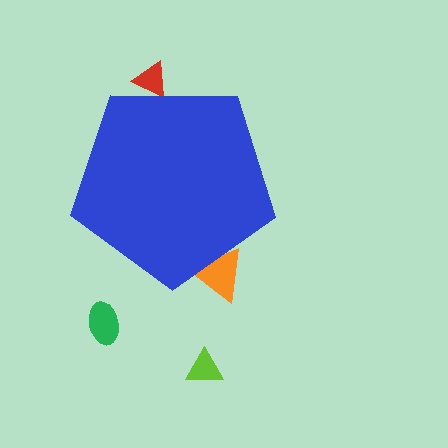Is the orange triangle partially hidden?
Yes, the orange triangle is partially hidden behind the blue pentagon.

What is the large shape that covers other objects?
A blue pentagon.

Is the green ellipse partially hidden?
No, the green ellipse is fully visible.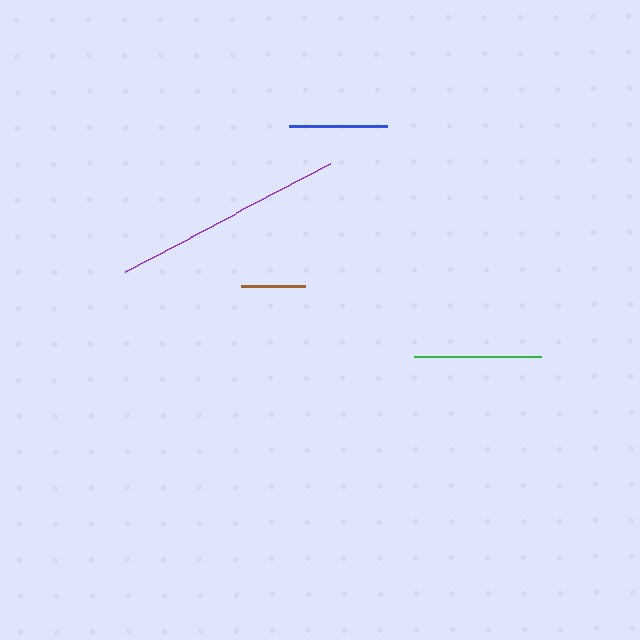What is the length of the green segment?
The green segment is approximately 127 pixels long.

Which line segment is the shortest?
The brown line is the shortest at approximately 64 pixels.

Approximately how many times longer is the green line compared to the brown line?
The green line is approximately 2.0 times the length of the brown line.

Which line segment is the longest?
The purple line is the longest at approximately 232 pixels.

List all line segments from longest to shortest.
From longest to shortest: purple, green, blue, brown.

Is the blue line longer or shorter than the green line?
The green line is longer than the blue line.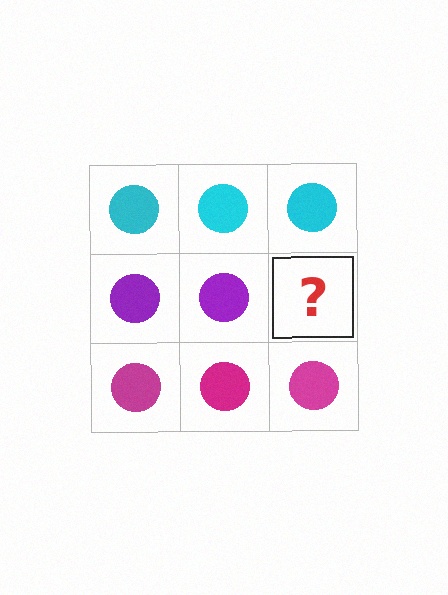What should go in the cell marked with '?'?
The missing cell should contain a purple circle.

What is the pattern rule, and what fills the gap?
The rule is that each row has a consistent color. The gap should be filled with a purple circle.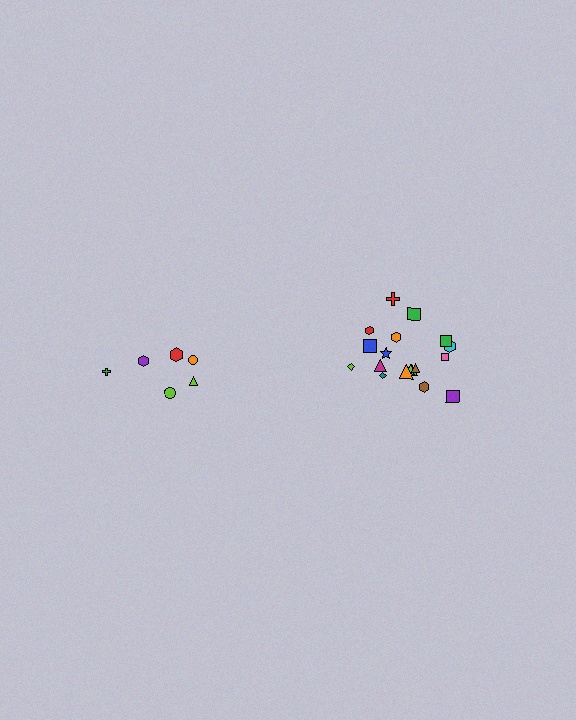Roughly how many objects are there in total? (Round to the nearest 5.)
Roughly 25 objects in total.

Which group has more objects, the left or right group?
The right group.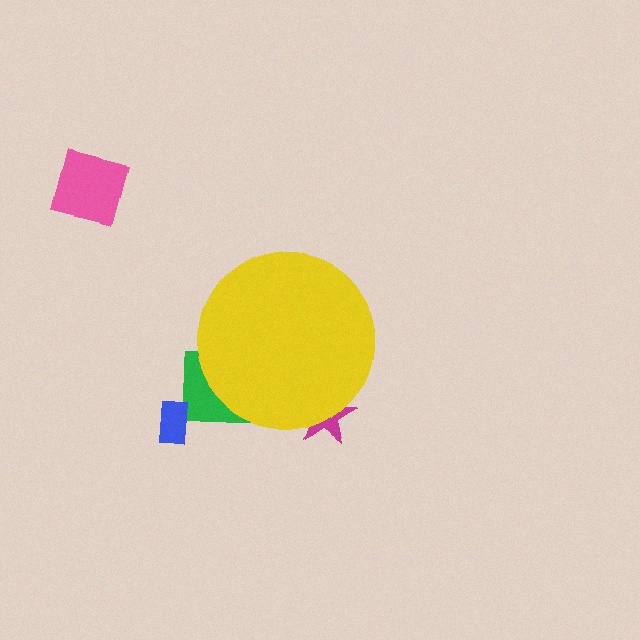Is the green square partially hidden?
Yes, the green square is partially hidden behind the yellow circle.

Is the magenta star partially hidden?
Yes, the magenta star is partially hidden behind the yellow circle.